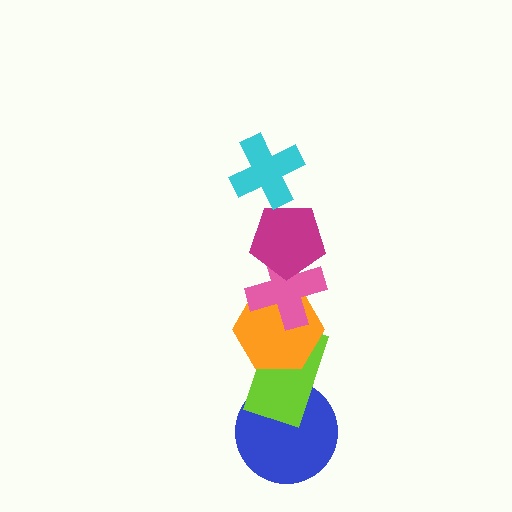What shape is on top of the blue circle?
The lime rectangle is on top of the blue circle.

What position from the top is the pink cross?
The pink cross is 3rd from the top.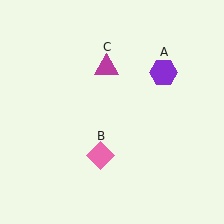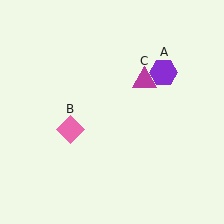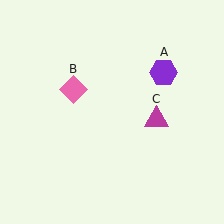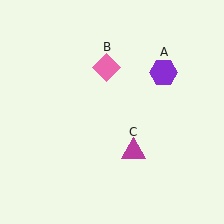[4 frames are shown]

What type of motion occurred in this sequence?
The pink diamond (object B), magenta triangle (object C) rotated clockwise around the center of the scene.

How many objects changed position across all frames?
2 objects changed position: pink diamond (object B), magenta triangle (object C).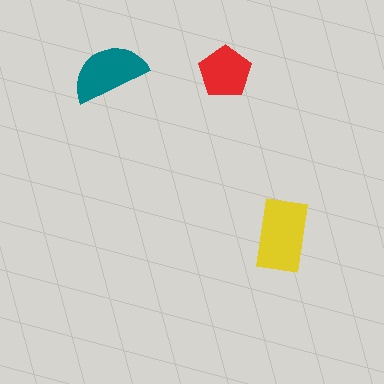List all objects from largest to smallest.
The yellow rectangle, the teal semicircle, the red pentagon.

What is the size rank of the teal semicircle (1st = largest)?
2nd.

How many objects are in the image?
There are 3 objects in the image.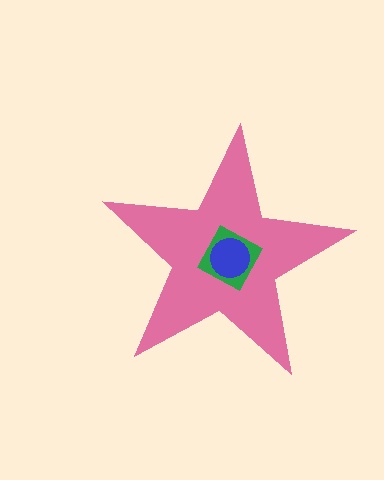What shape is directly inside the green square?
The blue circle.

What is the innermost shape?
The blue circle.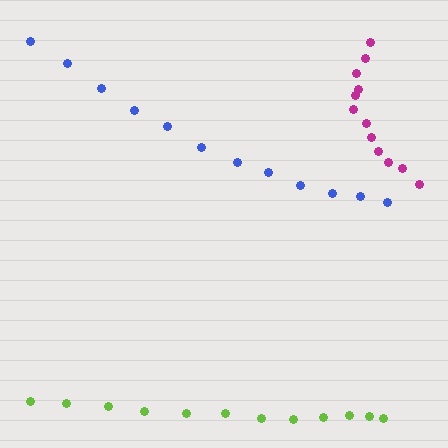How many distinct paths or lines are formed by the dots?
There are 3 distinct paths.